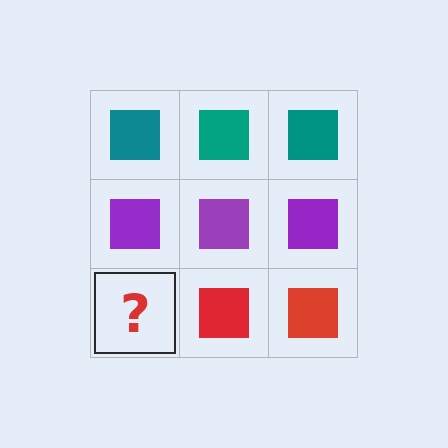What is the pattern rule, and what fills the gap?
The rule is that each row has a consistent color. The gap should be filled with a red square.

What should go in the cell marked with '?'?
The missing cell should contain a red square.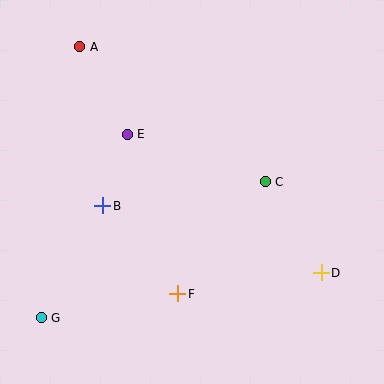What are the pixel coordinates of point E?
Point E is at (127, 134).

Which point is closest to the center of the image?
Point C at (265, 182) is closest to the center.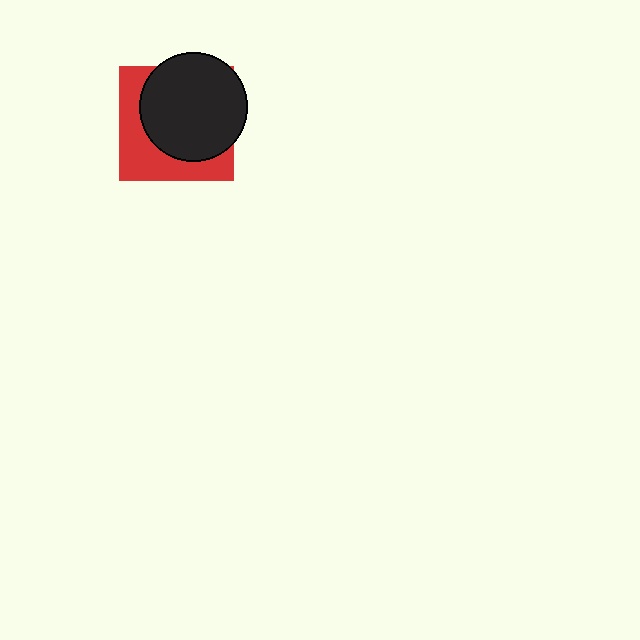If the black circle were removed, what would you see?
You would see the complete red square.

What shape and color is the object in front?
The object in front is a black circle.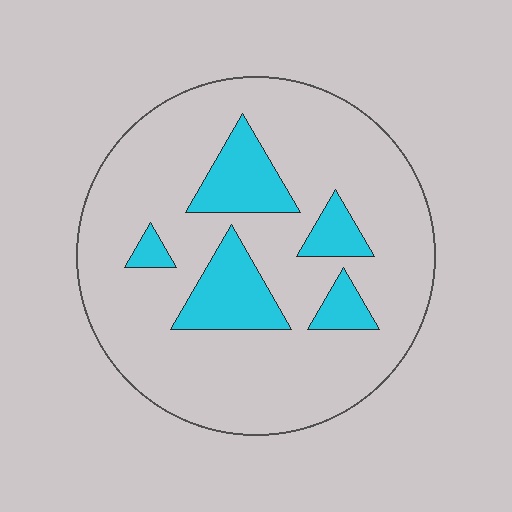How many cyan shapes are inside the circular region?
5.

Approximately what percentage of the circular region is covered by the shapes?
Approximately 20%.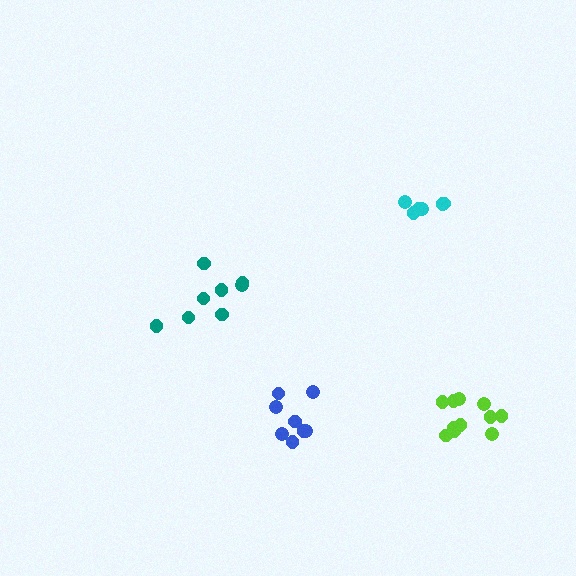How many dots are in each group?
Group 1: 11 dots, Group 2: 8 dots, Group 3: 6 dots, Group 4: 8 dots (33 total).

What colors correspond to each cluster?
The clusters are colored: lime, blue, cyan, teal.